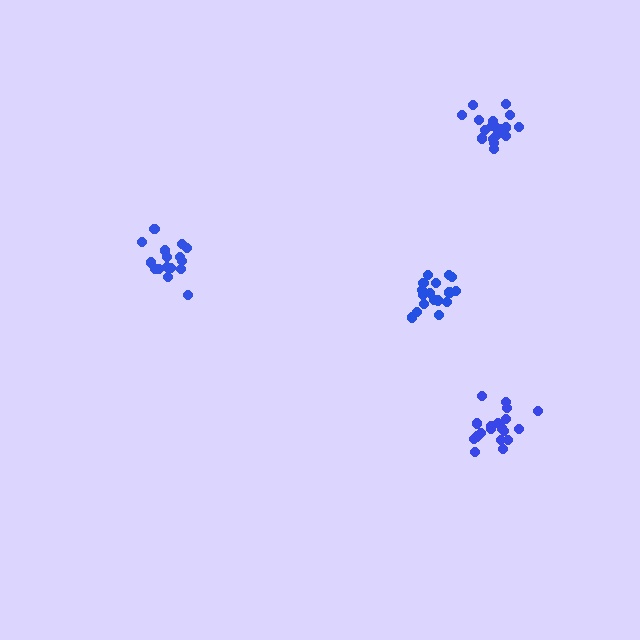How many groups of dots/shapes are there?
There are 4 groups.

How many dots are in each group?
Group 1: 16 dots, Group 2: 19 dots, Group 3: 17 dots, Group 4: 19 dots (71 total).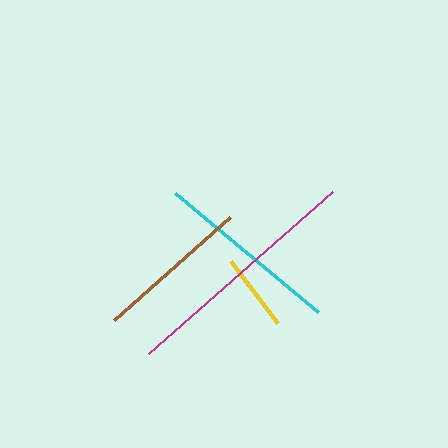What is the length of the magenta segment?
The magenta segment is approximately 245 pixels long.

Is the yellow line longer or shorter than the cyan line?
The cyan line is longer than the yellow line.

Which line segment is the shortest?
The yellow line is the shortest at approximately 78 pixels.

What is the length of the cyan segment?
The cyan segment is approximately 186 pixels long.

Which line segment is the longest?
The magenta line is the longest at approximately 245 pixels.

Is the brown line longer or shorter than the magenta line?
The magenta line is longer than the brown line.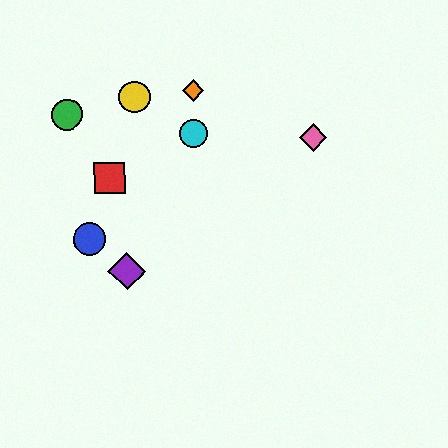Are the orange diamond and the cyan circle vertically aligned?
Yes, both are at x≈193.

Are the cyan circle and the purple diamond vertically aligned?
No, the cyan circle is at x≈193 and the purple diamond is at x≈127.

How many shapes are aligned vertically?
2 shapes (the orange diamond, the cyan circle) are aligned vertically.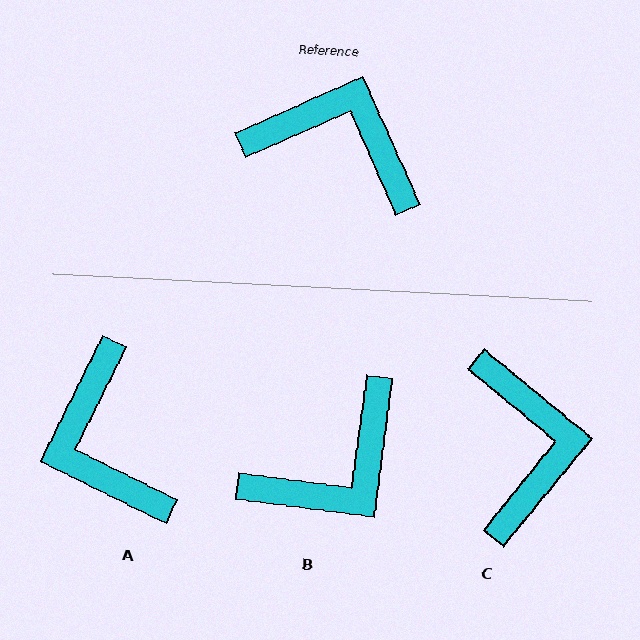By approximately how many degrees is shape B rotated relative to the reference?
Approximately 122 degrees clockwise.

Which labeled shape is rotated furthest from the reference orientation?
A, about 129 degrees away.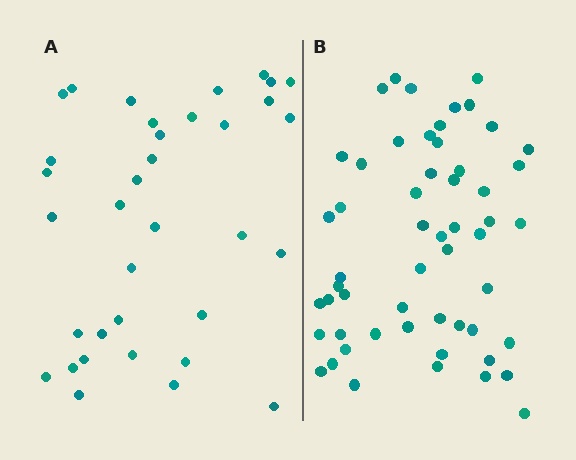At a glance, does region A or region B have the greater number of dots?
Region B (the right region) has more dots.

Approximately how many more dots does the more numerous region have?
Region B has approximately 20 more dots than region A.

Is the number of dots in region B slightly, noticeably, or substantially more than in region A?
Region B has substantially more. The ratio is roughly 1.6 to 1.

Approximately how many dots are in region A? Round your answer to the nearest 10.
About 40 dots. (The exact count is 35, which rounds to 40.)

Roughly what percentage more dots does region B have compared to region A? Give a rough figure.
About 55% more.